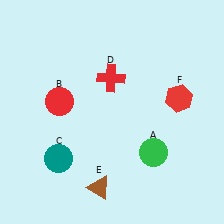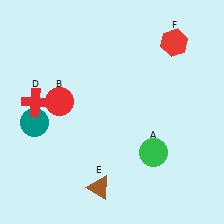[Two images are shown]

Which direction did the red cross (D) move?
The red cross (D) moved left.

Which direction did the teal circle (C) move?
The teal circle (C) moved up.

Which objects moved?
The objects that moved are: the teal circle (C), the red cross (D), the red hexagon (F).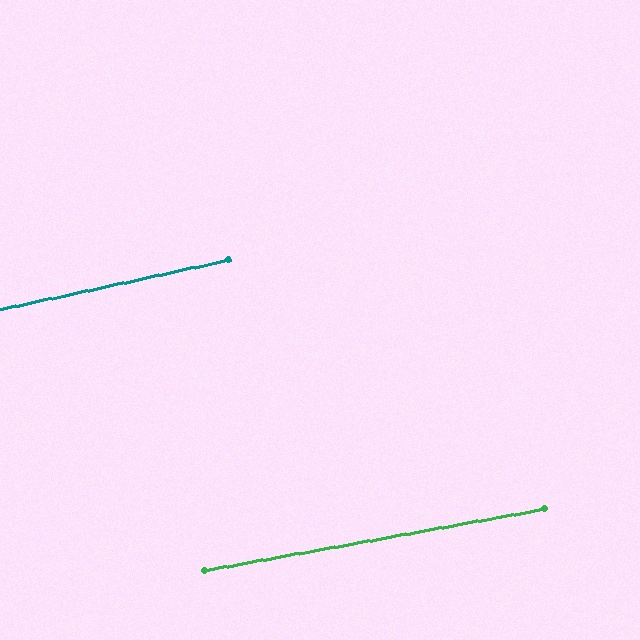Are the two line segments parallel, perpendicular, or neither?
Parallel — their directions differ by only 1.9°.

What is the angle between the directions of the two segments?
Approximately 2 degrees.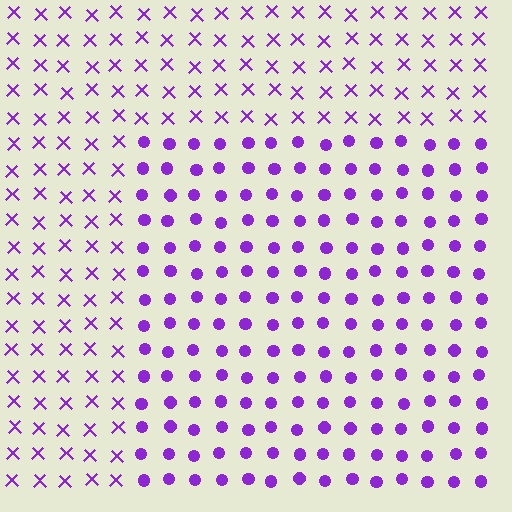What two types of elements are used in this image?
The image uses circles inside the rectangle region and X marks outside it.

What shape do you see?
I see a rectangle.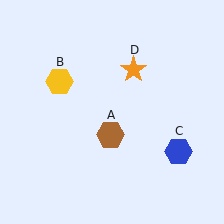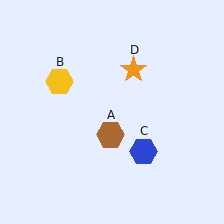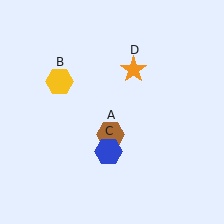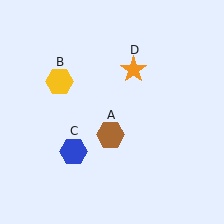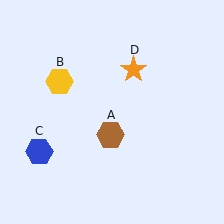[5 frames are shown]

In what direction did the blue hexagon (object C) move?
The blue hexagon (object C) moved left.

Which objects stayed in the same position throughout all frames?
Brown hexagon (object A) and yellow hexagon (object B) and orange star (object D) remained stationary.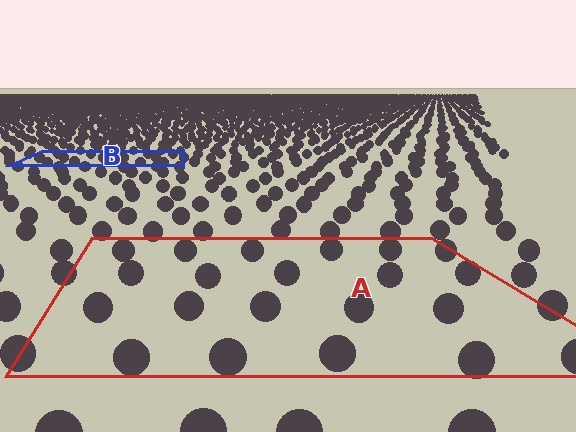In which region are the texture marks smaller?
The texture marks are smaller in region B, because it is farther away.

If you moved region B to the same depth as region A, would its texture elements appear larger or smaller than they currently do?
They would appear larger. At a closer depth, the same texture elements are projected at a bigger on-screen size.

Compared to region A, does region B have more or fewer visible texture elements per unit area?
Region B has more texture elements per unit area — they are packed more densely because it is farther away.